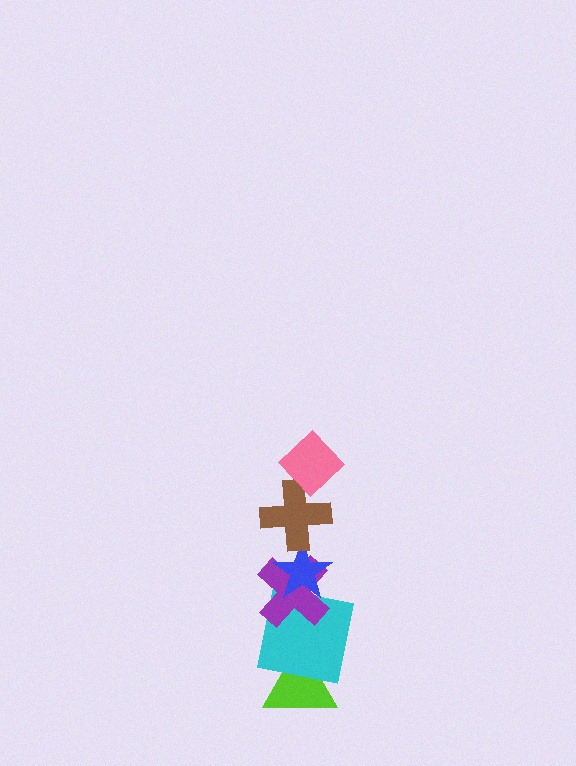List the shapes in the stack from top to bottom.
From top to bottom: the pink diamond, the brown cross, the blue star, the purple cross, the cyan square, the lime triangle.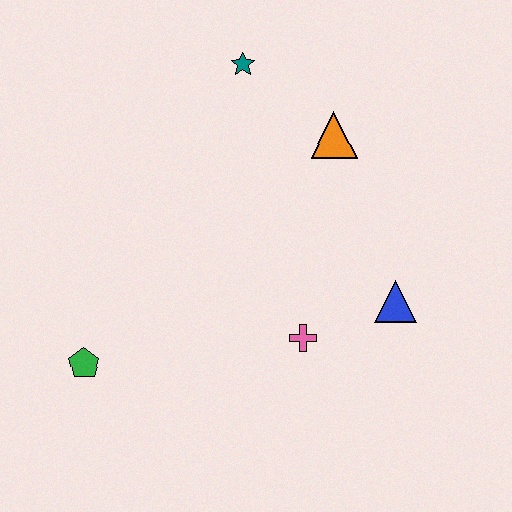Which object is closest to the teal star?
The orange triangle is closest to the teal star.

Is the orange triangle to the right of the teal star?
Yes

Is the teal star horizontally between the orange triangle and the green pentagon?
Yes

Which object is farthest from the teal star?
The green pentagon is farthest from the teal star.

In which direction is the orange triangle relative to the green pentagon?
The orange triangle is to the right of the green pentagon.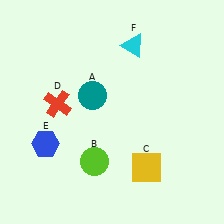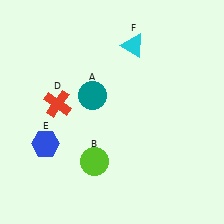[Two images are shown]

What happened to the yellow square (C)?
The yellow square (C) was removed in Image 2. It was in the bottom-right area of Image 1.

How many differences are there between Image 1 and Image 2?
There is 1 difference between the two images.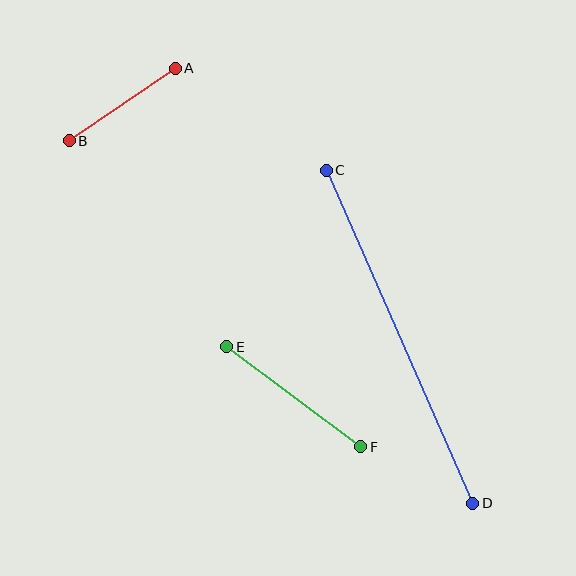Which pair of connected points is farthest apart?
Points C and D are farthest apart.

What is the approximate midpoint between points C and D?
The midpoint is at approximately (400, 337) pixels.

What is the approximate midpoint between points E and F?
The midpoint is at approximately (294, 397) pixels.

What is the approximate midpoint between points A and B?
The midpoint is at approximately (122, 104) pixels.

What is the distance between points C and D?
The distance is approximately 364 pixels.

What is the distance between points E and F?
The distance is approximately 167 pixels.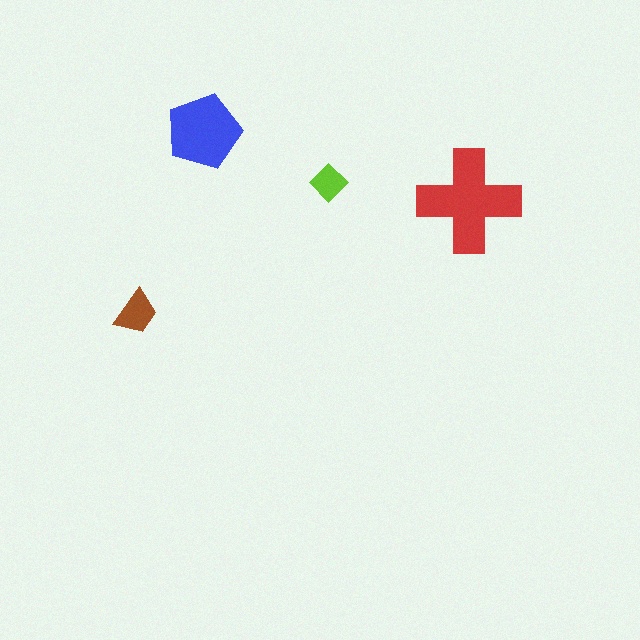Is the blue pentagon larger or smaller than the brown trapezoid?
Larger.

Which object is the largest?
The red cross.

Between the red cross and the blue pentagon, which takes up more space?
The red cross.